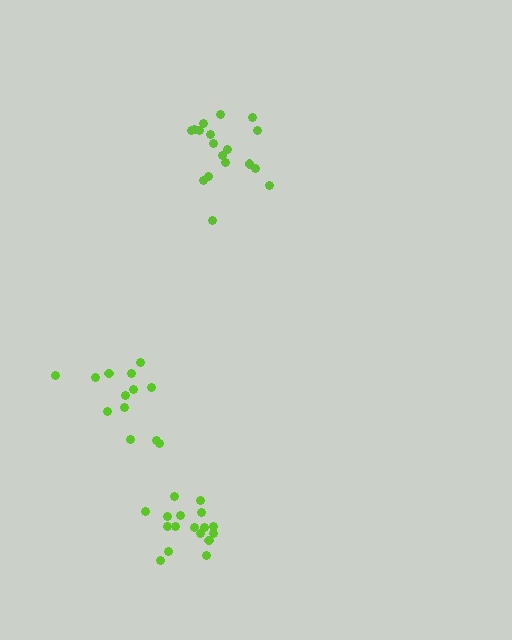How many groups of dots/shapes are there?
There are 3 groups.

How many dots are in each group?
Group 1: 17 dots, Group 2: 18 dots, Group 3: 13 dots (48 total).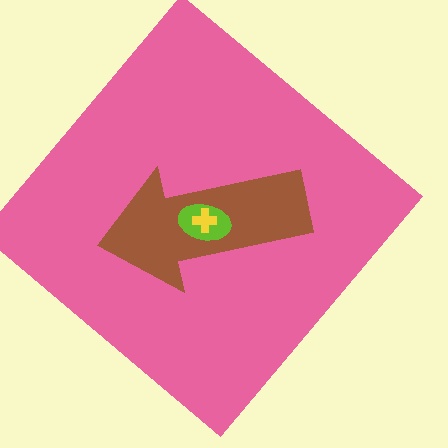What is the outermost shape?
The pink diamond.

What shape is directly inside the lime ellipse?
The yellow cross.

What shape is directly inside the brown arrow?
The lime ellipse.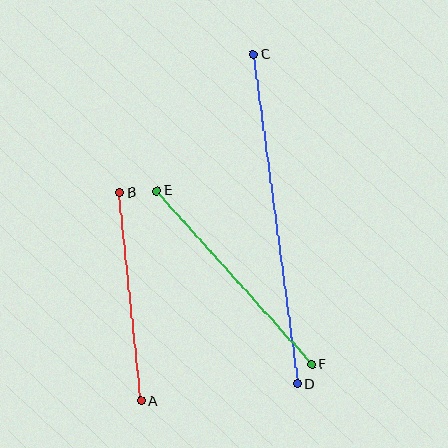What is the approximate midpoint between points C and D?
The midpoint is at approximately (275, 220) pixels.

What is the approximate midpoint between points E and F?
The midpoint is at approximately (234, 278) pixels.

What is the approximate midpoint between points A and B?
The midpoint is at approximately (130, 297) pixels.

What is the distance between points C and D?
The distance is approximately 332 pixels.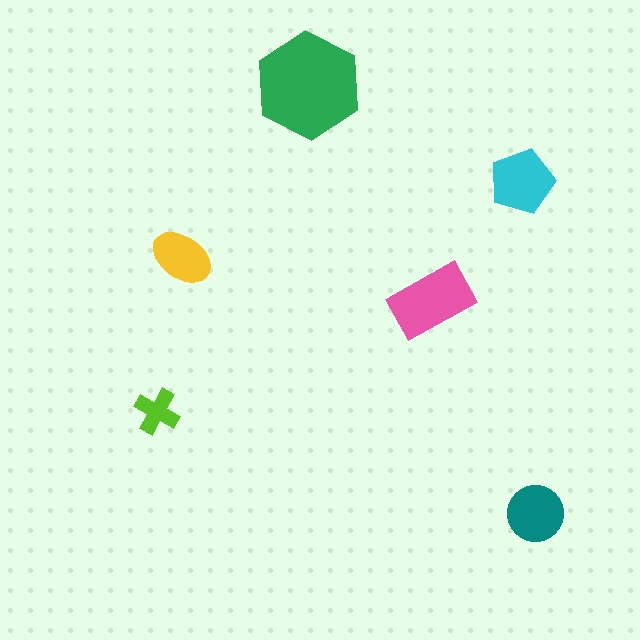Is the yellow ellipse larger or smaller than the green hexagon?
Smaller.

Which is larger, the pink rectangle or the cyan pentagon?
The pink rectangle.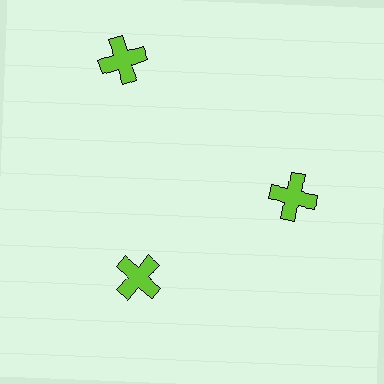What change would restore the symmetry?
The symmetry would be restored by moving it inward, back onto the ring so that all 3 crosses sit at equal angles and equal distance from the center.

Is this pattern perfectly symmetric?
No. The 3 lime crosses are arranged in a ring, but one element near the 11 o'clock position is pushed outward from the center, breaking the 3-fold rotational symmetry.